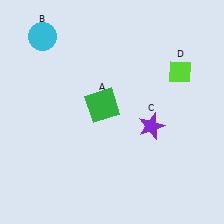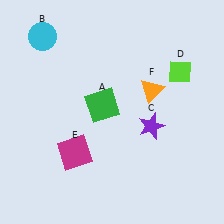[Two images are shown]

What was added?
A magenta square (E), an orange triangle (F) were added in Image 2.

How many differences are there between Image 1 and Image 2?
There are 2 differences between the two images.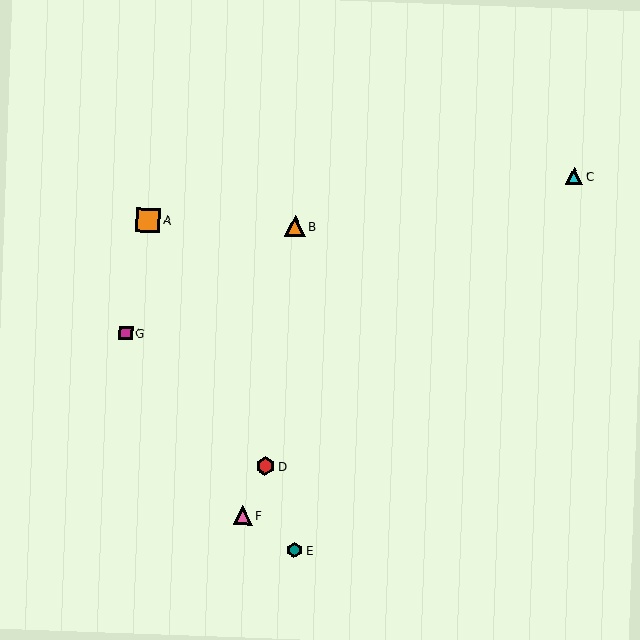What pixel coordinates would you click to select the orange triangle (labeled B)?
Click at (295, 226) to select the orange triangle B.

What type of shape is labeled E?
Shape E is a teal hexagon.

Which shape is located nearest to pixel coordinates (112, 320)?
The magenta square (labeled G) at (126, 333) is nearest to that location.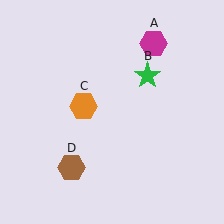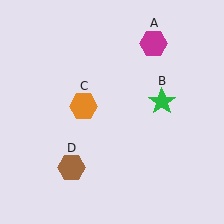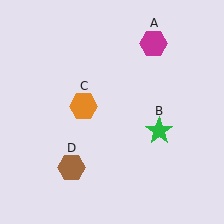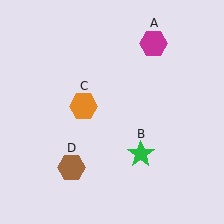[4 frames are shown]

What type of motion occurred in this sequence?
The green star (object B) rotated clockwise around the center of the scene.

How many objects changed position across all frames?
1 object changed position: green star (object B).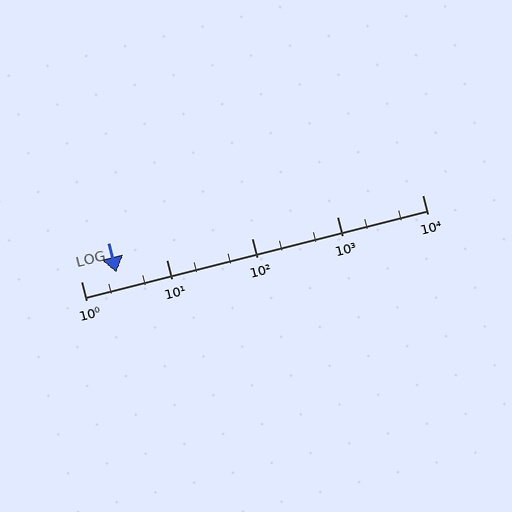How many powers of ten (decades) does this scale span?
The scale spans 4 decades, from 1 to 10000.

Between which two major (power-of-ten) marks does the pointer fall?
The pointer is between 1 and 10.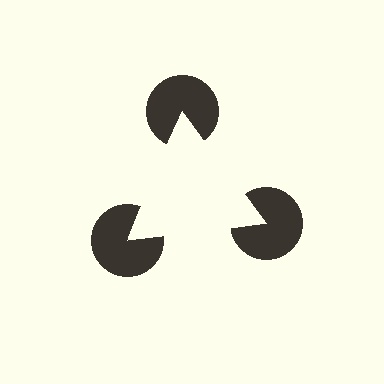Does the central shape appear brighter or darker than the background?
It typically appears slightly brighter than the background, even though no actual brightness change is drawn.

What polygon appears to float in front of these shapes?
An illusory triangle — its edges are inferred from the aligned wedge cuts in the pac-man discs, not physically drawn.